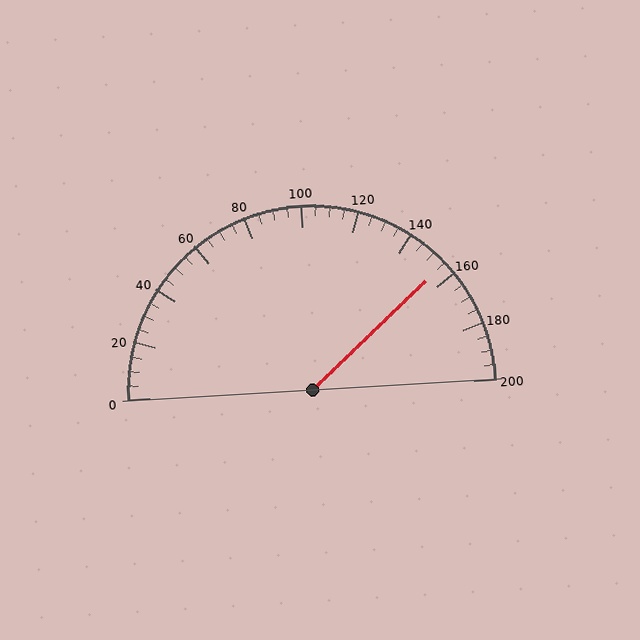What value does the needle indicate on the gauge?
The needle indicates approximately 155.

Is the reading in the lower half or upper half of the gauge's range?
The reading is in the upper half of the range (0 to 200).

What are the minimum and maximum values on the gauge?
The gauge ranges from 0 to 200.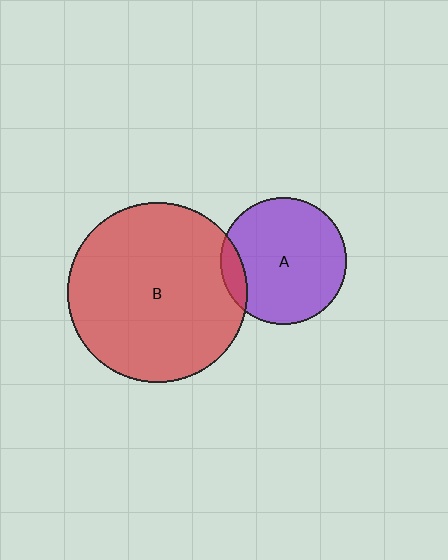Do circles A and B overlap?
Yes.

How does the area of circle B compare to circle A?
Approximately 2.0 times.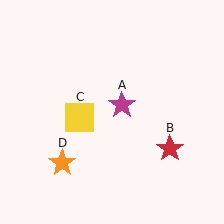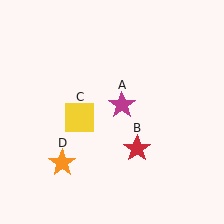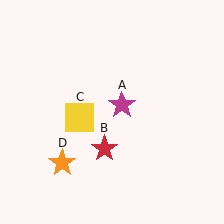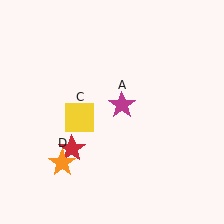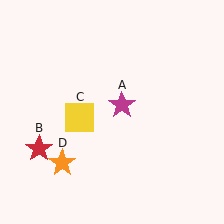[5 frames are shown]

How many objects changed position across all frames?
1 object changed position: red star (object B).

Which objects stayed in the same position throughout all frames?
Magenta star (object A) and yellow square (object C) and orange star (object D) remained stationary.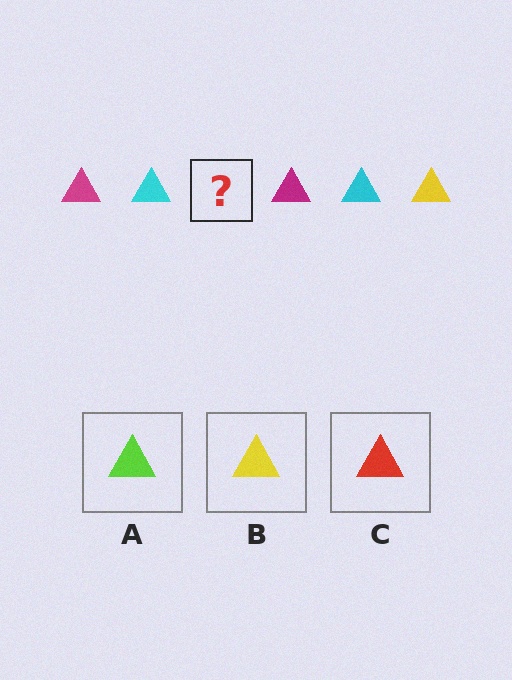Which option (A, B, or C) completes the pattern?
B.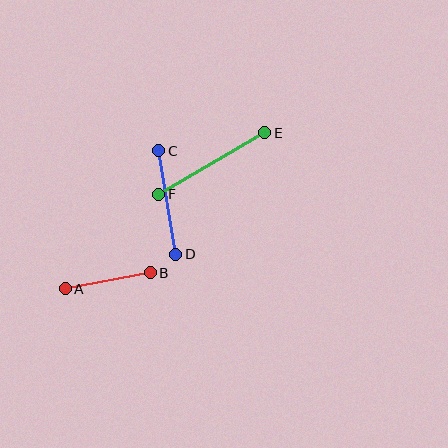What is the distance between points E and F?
The distance is approximately 122 pixels.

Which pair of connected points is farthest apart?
Points E and F are farthest apart.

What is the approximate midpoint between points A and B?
The midpoint is at approximately (108, 281) pixels.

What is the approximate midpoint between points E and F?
The midpoint is at approximately (212, 163) pixels.